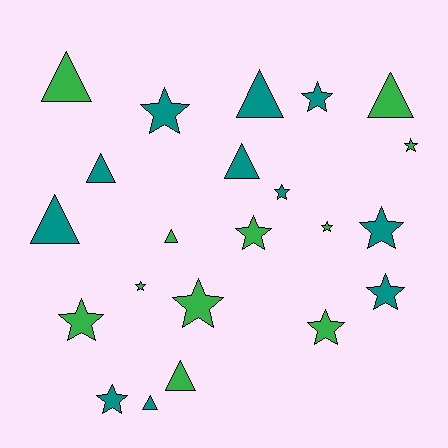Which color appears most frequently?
Green, with 11 objects.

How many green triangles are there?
There are 4 green triangles.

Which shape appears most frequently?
Star, with 13 objects.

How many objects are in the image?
There are 22 objects.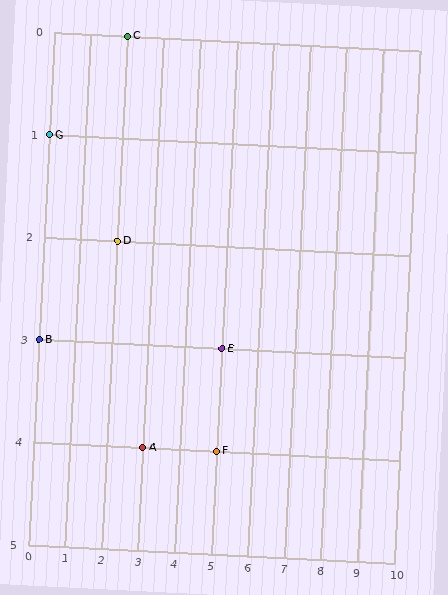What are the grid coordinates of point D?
Point D is at grid coordinates (2, 2).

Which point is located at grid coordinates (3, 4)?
Point A is at (3, 4).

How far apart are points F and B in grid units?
Points F and B are 5 columns and 1 row apart (about 5.1 grid units diagonally).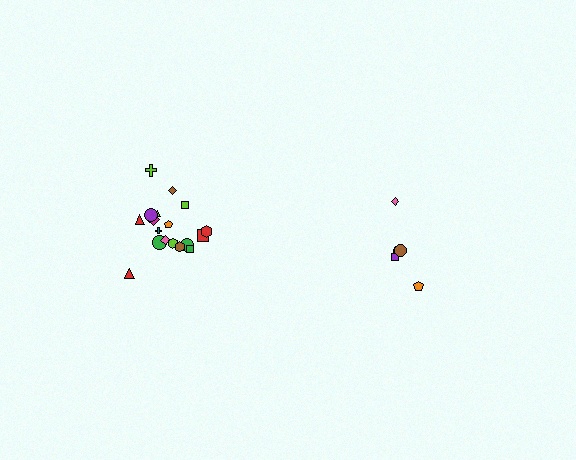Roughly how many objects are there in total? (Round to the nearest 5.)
Roughly 25 objects in total.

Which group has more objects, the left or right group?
The left group.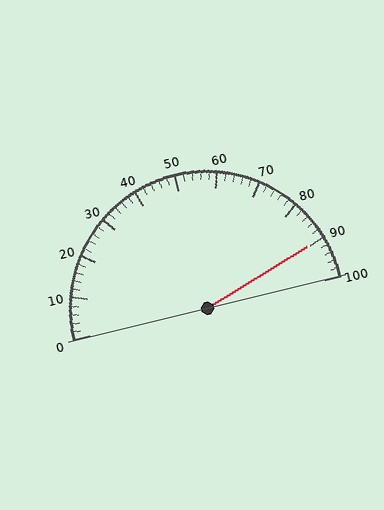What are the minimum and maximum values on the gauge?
The gauge ranges from 0 to 100.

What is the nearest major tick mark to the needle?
The nearest major tick mark is 90.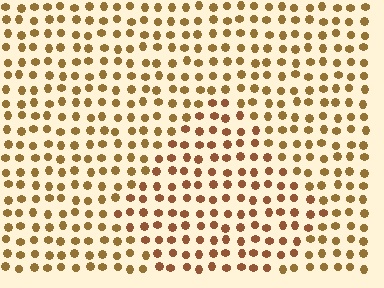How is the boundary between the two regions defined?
The boundary is defined purely by a slight shift in hue (about 19 degrees). Spacing, size, and orientation are identical on both sides.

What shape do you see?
I see a diamond.